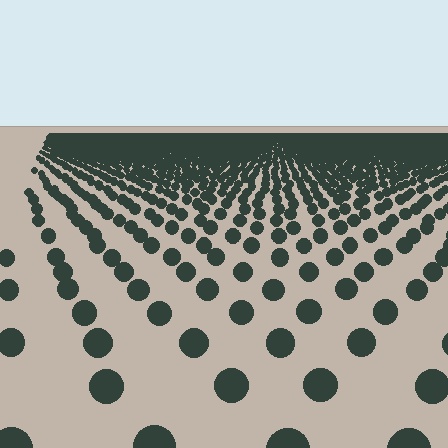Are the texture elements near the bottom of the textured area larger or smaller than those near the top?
Larger. Near the bottom, elements are closer to the viewer and appear at a bigger on-screen size.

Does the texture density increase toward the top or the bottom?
Density increases toward the top.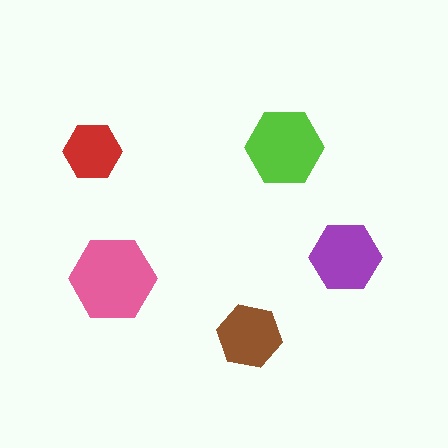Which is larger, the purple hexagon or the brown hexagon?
The purple one.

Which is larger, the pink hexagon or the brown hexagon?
The pink one.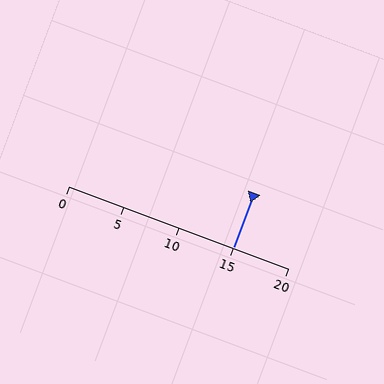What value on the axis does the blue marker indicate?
The marker indicates approximately 15.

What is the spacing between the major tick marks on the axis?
The major ticks are spaced 5 apart.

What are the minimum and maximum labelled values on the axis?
The axis runs from 0 to 20.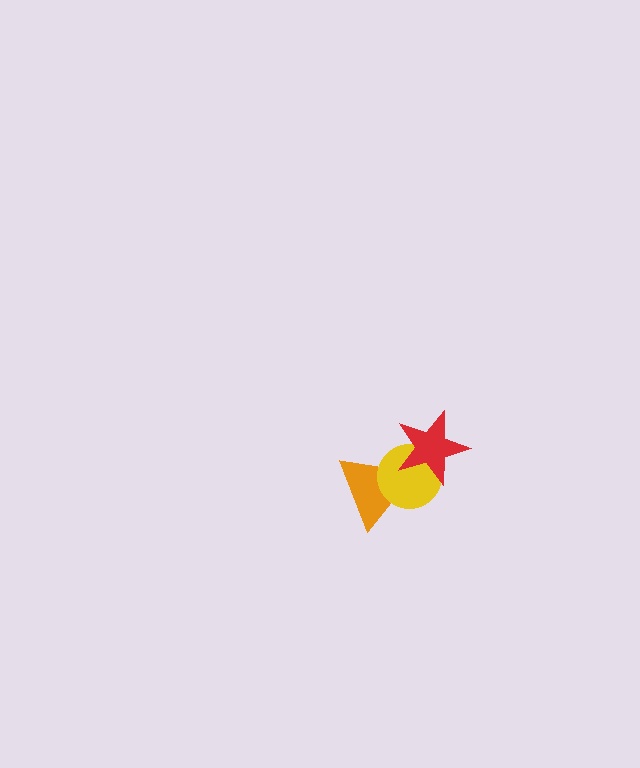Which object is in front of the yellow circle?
The red star is in front of the yellow circle.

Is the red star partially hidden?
No, no other shape covers it.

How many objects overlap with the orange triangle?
2 objects overlap with the orange triangle.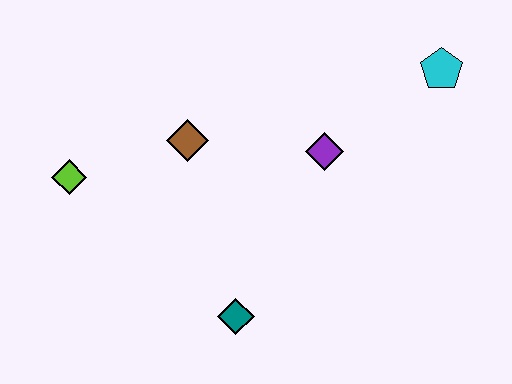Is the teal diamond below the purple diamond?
Yes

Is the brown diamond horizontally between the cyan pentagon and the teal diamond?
No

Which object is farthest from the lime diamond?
The cyan pentagon is farthest from the lime diamond.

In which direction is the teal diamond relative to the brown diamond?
The teal diamond is below the brown diamond.